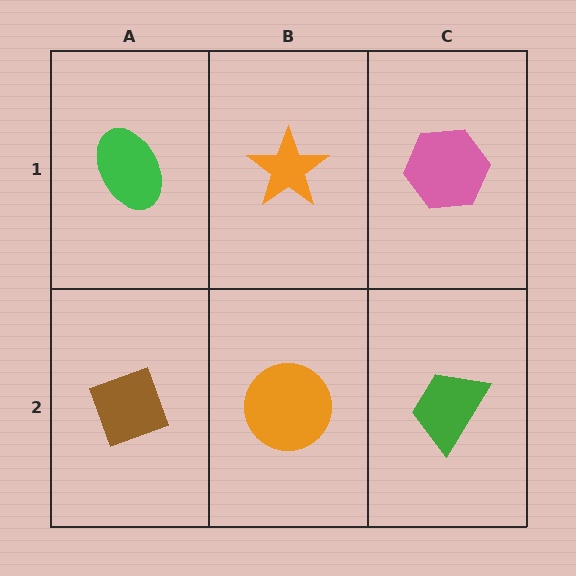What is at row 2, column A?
A brown diamond.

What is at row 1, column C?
A pink hexagon.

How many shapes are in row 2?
3 shapes.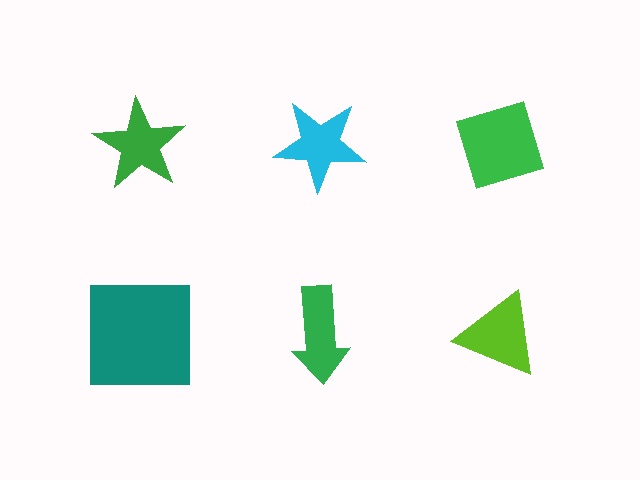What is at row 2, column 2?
A green arrow.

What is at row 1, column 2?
A cyan star.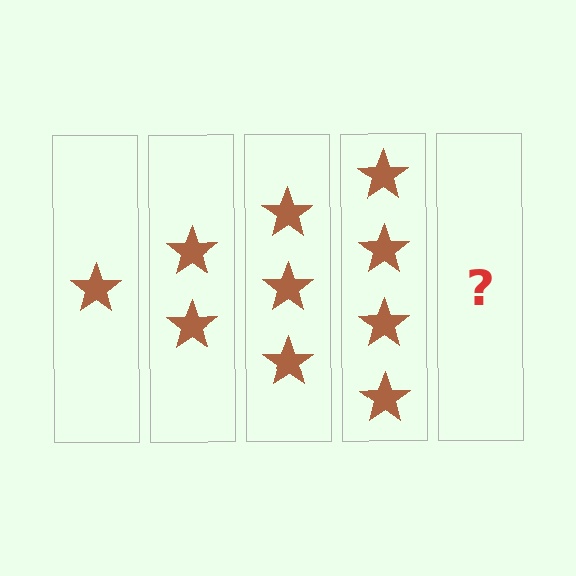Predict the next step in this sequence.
The next step is 5 stars.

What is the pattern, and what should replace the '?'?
The pattern is that each step adds one more star. The '?' should be 5 stars.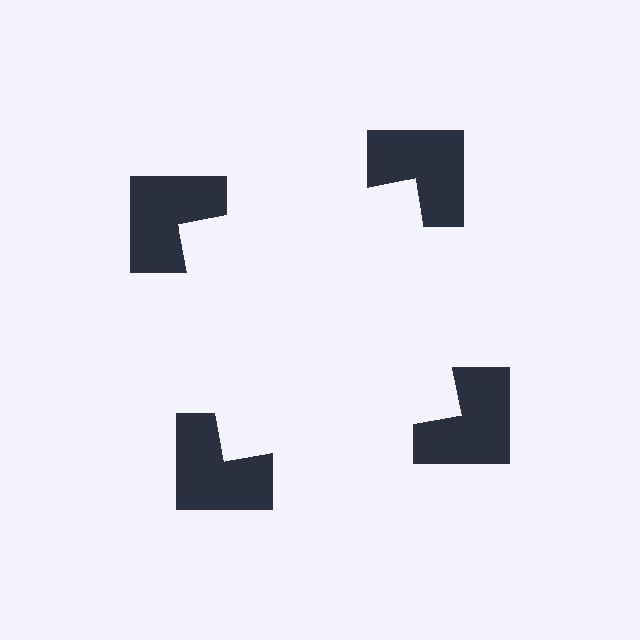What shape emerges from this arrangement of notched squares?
An illusory square — its edges are inferred from the aligned wedge cuts in the notched squares, not physically drawn.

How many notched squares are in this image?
There are 4 — one at each vertex of the illusory square.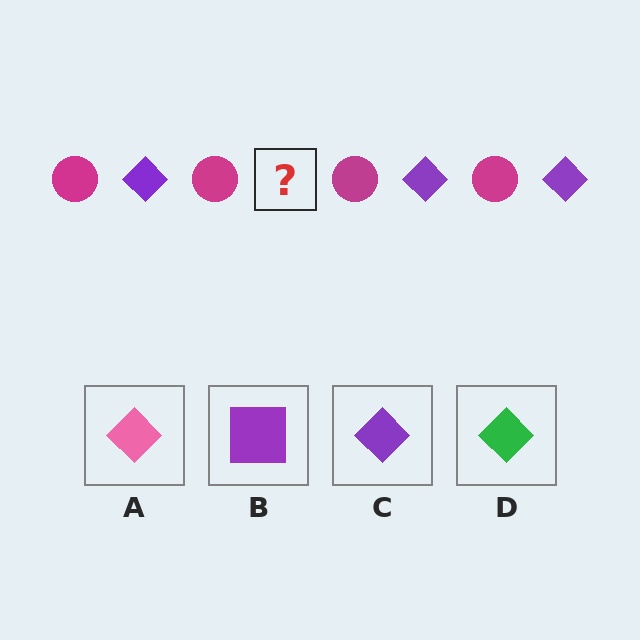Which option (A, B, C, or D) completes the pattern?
C.